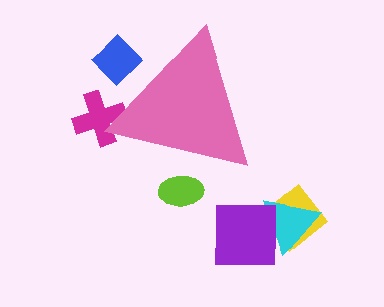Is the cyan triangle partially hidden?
No, the cyan triangle is fully visible.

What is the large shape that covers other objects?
A pink triangle.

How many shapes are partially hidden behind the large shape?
3 shapes are partially hidden.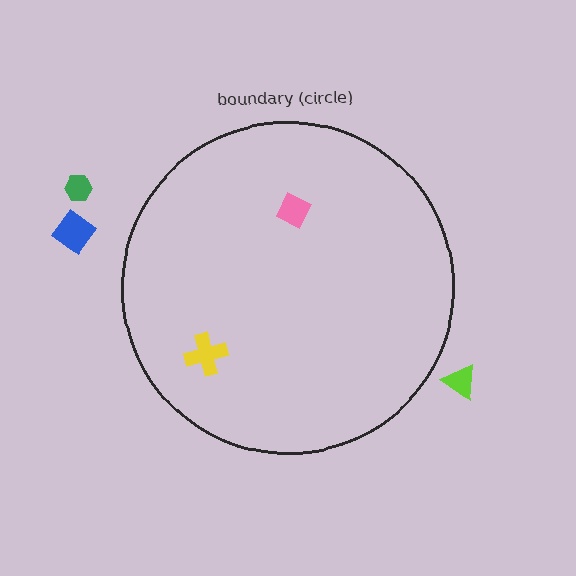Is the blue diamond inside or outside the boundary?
Outside.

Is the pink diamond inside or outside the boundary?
Inside.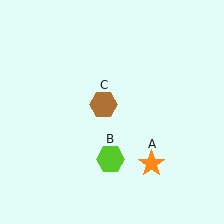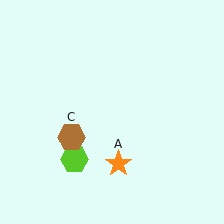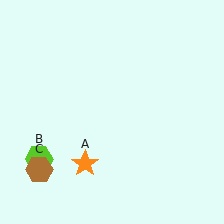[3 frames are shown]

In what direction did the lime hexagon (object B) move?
The lime hexagon (object B) moved left.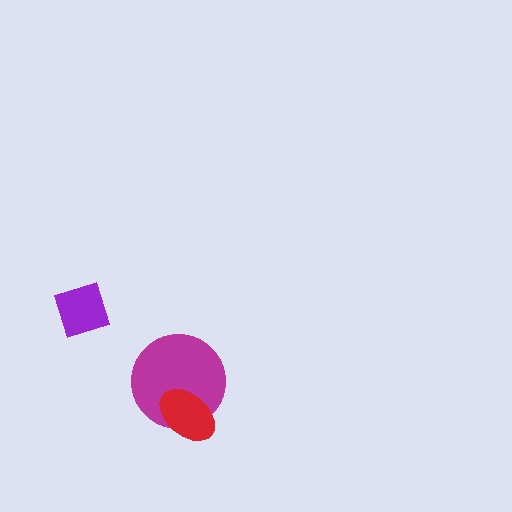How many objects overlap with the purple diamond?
0 objects overlap with the purple diamond.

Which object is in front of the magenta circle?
The red ellipse is in front of the magenta circle.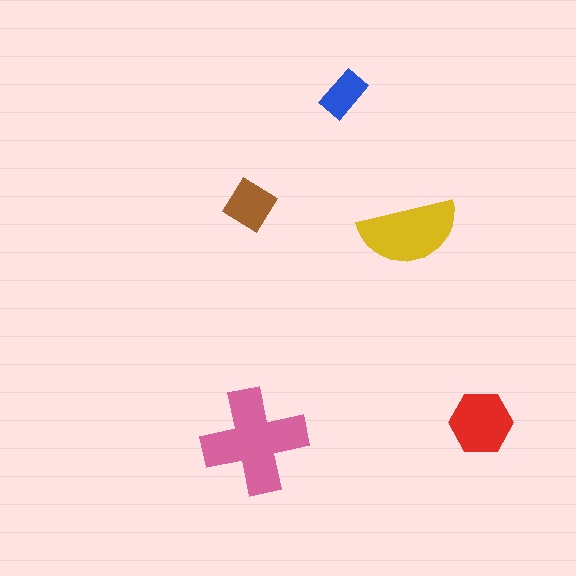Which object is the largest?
The pink cross.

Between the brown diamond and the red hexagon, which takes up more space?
The red hexagon.